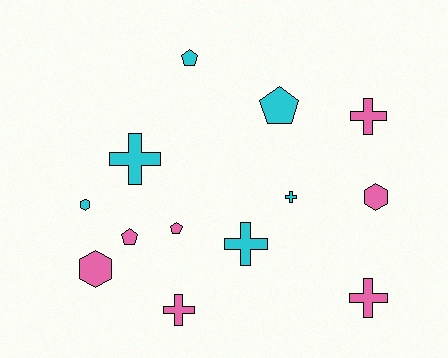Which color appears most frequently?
Pink, with 7 objects.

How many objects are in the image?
There are 13 objects.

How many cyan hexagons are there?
There is 1 cyan hexagon.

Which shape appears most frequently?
Cross, with 6 objects.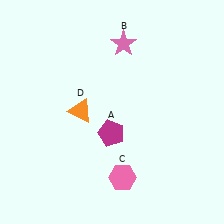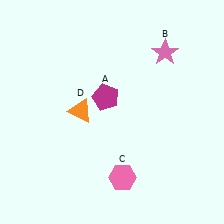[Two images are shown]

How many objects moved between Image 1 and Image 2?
2 objects moved between the two images.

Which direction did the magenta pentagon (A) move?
The magenta pentagon (A) moved up.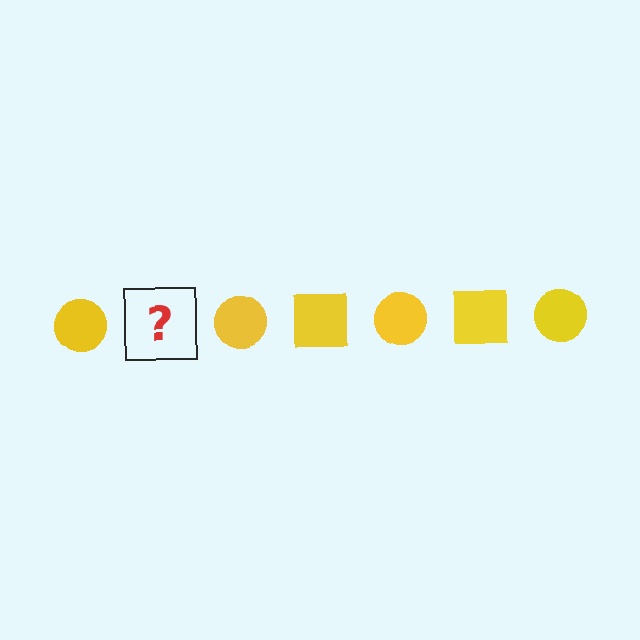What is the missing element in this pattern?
The missing element is a yellow square.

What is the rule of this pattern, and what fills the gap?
The rule is that the pattern cycles through circle, square shapes in yellow. The gap should be filled with a yellow square.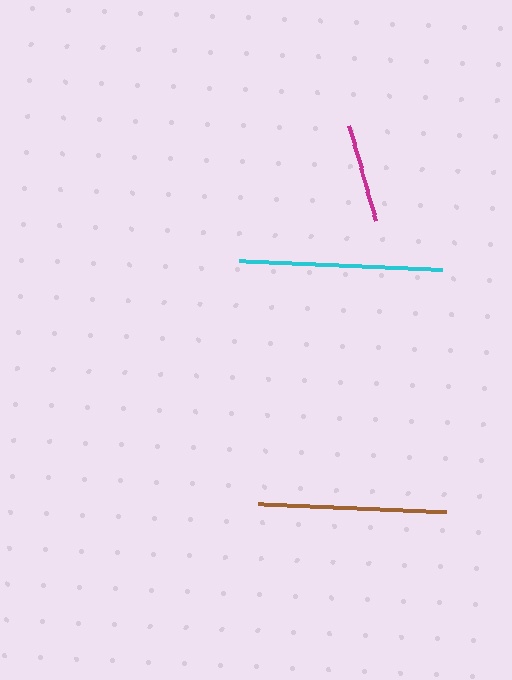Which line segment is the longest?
The cyan line is the longest at approximately 203 pixels.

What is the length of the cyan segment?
The cyan segment is approximately 203 pixels long.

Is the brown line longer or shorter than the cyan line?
The cyan line is longer than the brown line.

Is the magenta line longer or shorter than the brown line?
The brown line is longer than the magenta line.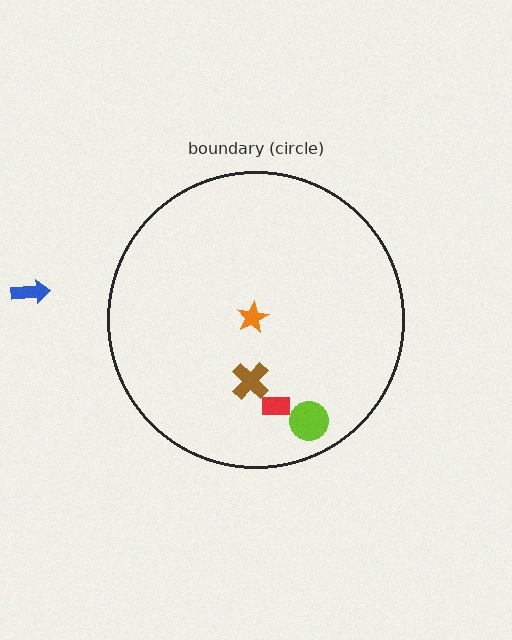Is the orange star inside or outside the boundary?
Inside.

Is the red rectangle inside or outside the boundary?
Inside.